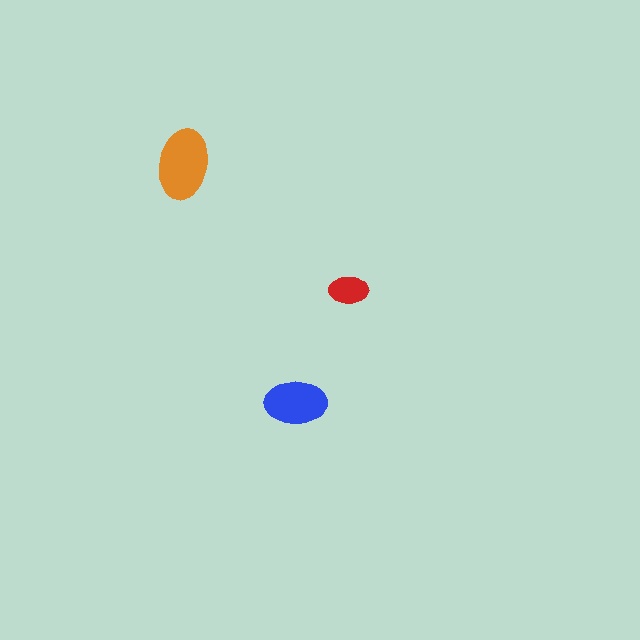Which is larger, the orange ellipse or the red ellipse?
The orange one.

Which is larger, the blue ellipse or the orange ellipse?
The orange one.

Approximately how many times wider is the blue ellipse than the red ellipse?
About 1.5 times wider.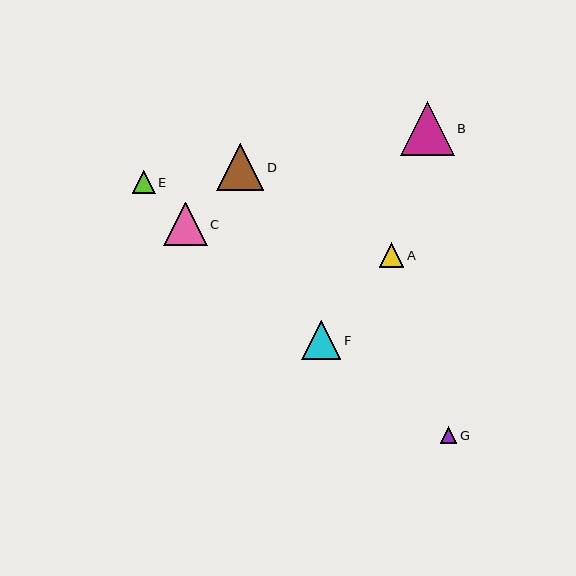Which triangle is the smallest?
Triangle G is the smallest with a size of approximately 17 pixels.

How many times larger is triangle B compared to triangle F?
Triangle B is approximately 1.4 times the size of triangle F.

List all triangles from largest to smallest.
From largest to smallest: B, D, C, F, A, E, G.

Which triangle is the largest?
Triangle B is the largest with a size of approximately 54 pixels.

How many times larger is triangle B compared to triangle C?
Triangle B is approximately 1.2 times the size of triangle C.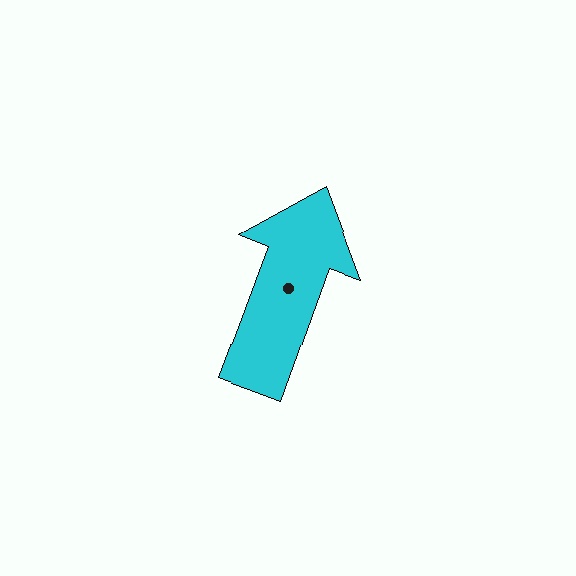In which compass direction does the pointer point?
North.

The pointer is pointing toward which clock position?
Roughly 1 o'clock.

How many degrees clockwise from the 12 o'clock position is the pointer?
Approximately 20 degrees.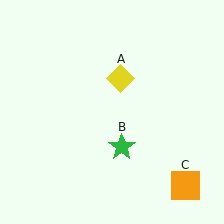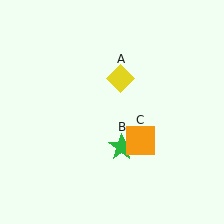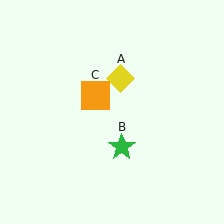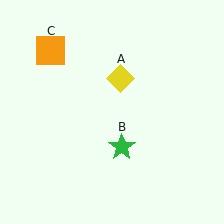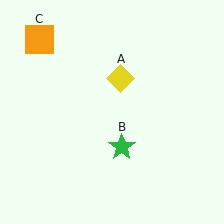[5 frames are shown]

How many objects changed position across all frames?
1 object changed position: orange square (object C).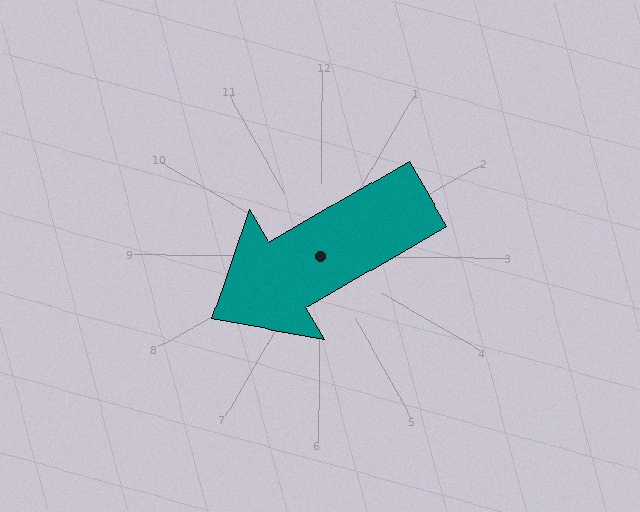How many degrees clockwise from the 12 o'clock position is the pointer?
Approximately 240 degrees.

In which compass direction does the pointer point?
Southwest.